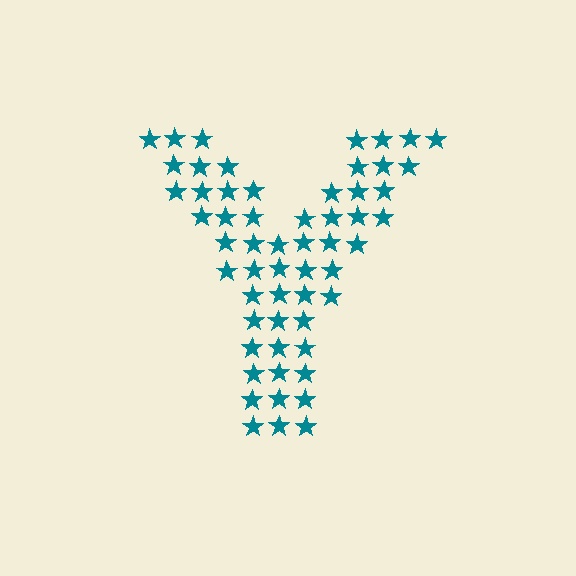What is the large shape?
The large shape is the letter Y.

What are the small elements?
The small elements are stars.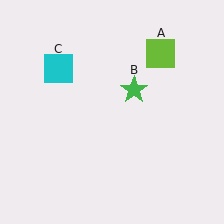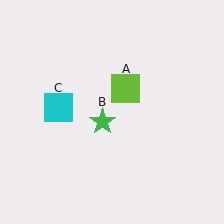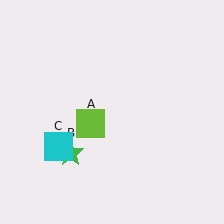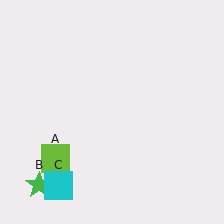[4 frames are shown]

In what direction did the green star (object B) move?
The green star (object B) moved down and to the left.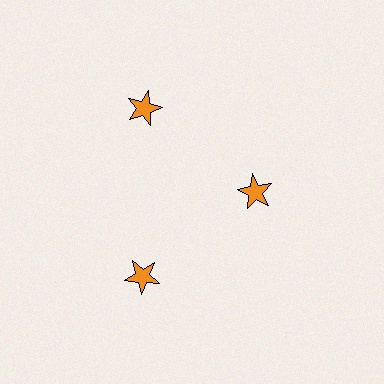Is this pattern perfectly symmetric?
No. The 3 orange stars are arranged in a ring, but one element near the 3 o'clock position is pulled inward toward the center, breaking the 3-fold rotational symmetry.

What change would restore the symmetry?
The symmetry would be restored by moving it outward, back onto the ring so that all 3 stars sit at equal angles and equal distance from the center.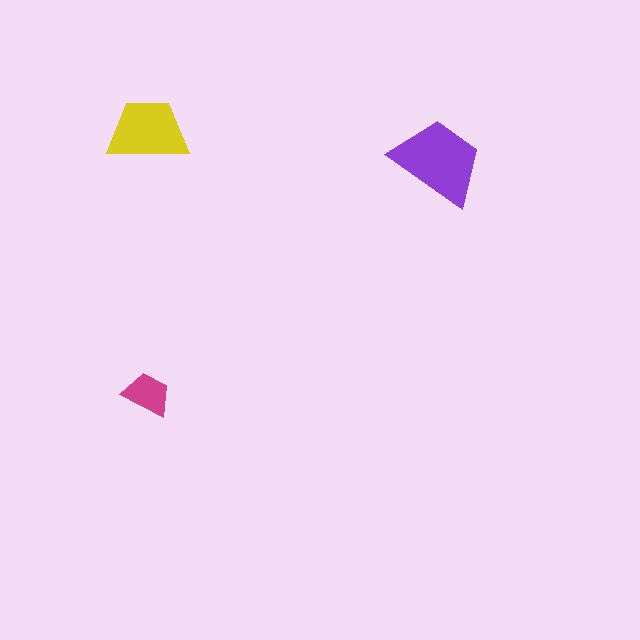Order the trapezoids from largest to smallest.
the purple one, the yellow one, the magenta one.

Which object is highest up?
The yellow trapezoid is topmost.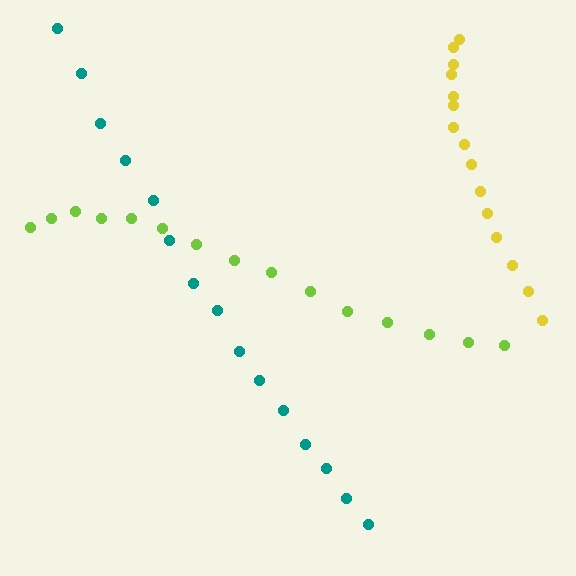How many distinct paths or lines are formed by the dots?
There are 3 distinct paths.